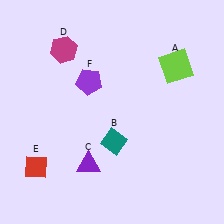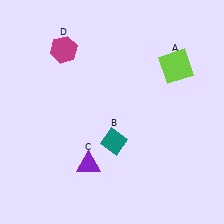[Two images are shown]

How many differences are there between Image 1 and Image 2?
There are 2 differences between the two images.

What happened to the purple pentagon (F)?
The purple pentagon (F) was removed in Image 2. It was in the top-left area of Image 1.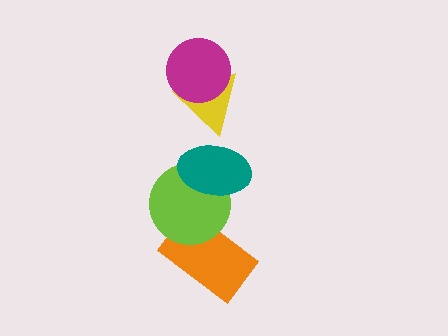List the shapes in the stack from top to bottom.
From top to bottom: the magenta circle, the yellow triangle, the teal ellipse, the lime circle, the orange rectangle.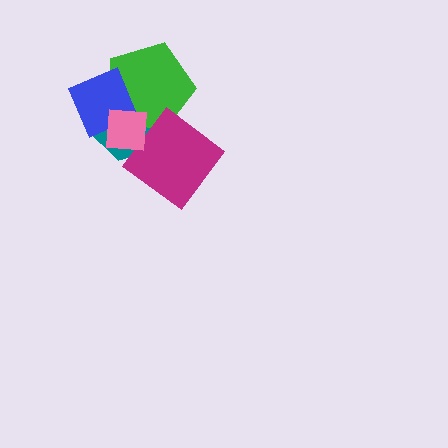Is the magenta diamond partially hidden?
Yes, it is partially covered by another shape.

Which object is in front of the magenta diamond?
The pink square is in front of the magenta diamond.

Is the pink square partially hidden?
No, no other shape covers it.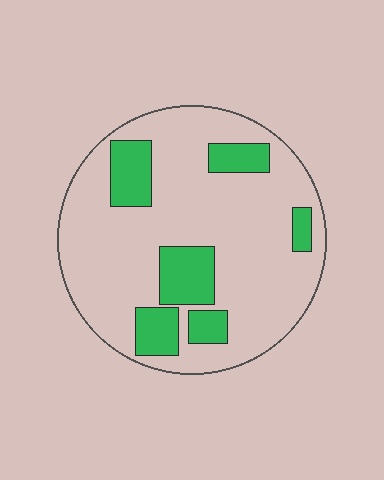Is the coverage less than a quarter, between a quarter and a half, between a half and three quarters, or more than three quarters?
Less than a quarter.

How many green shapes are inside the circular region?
6.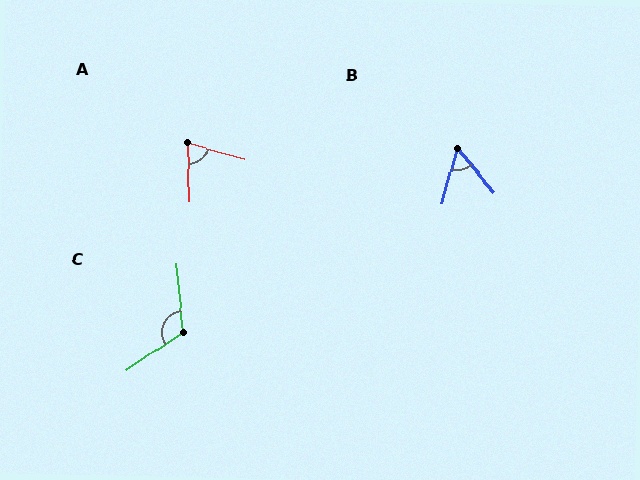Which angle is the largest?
C, at approximately 119 degrees.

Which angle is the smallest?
B, at approximately 55 degrees.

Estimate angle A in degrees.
Approximately 73 degrees.